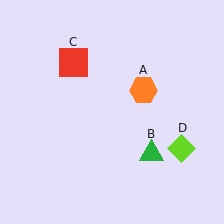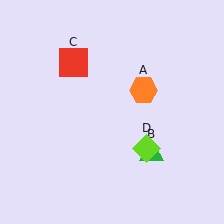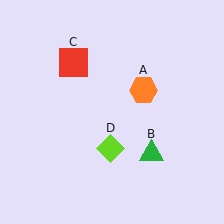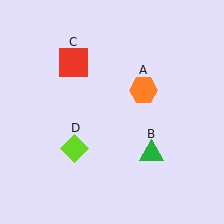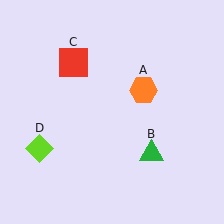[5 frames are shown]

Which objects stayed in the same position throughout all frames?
Orange hexagon (object A) and green triangle (object B) and red square (object C) remained stationary.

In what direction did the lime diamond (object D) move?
The lime diamond (object D) moved left.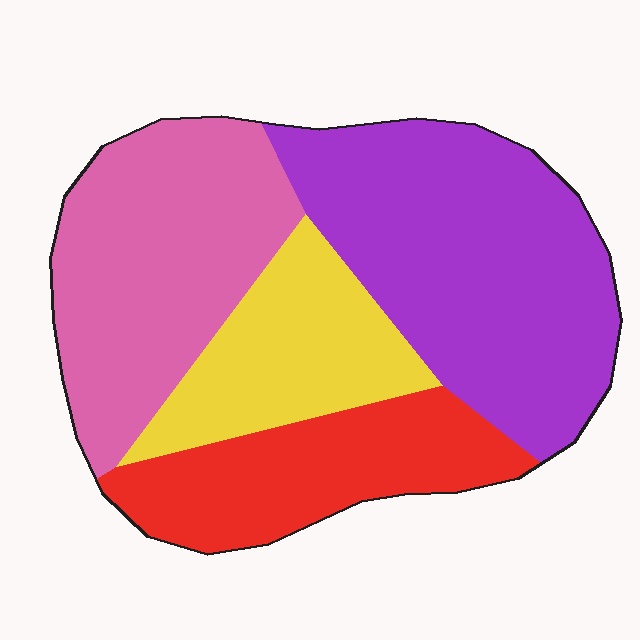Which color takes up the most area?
Purple, at roughly 35%.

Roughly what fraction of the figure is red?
Red covers about 20% of the figure.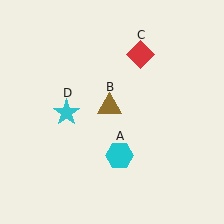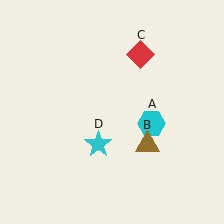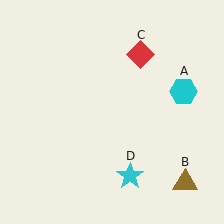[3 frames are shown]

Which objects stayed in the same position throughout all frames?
Red diamond (object C) remained stationary.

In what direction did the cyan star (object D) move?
The cyan star (object D) moved down and to the right.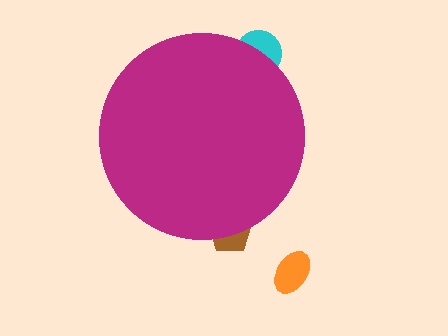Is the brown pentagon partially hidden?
Yes, the brown pentagon is partially hidden behind the magenta circle.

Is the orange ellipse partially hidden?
No, the orange ellipse is fully visible.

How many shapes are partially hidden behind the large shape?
2 shapes are partially hidden.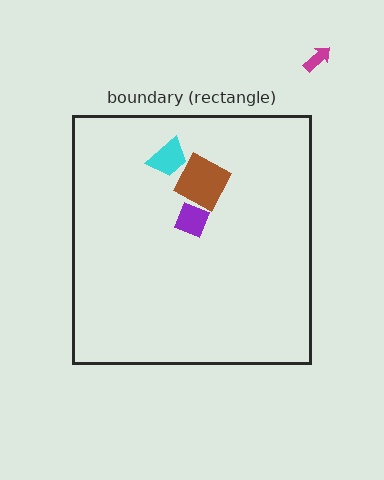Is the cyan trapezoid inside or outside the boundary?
Inside.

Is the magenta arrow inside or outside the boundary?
Outside.